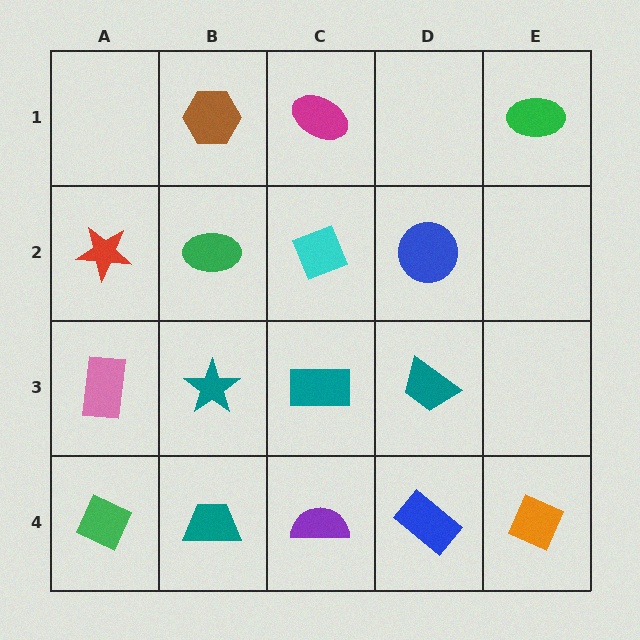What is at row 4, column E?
An orange diamond.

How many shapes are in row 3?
4 shapes.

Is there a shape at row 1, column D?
No, that cell is empty.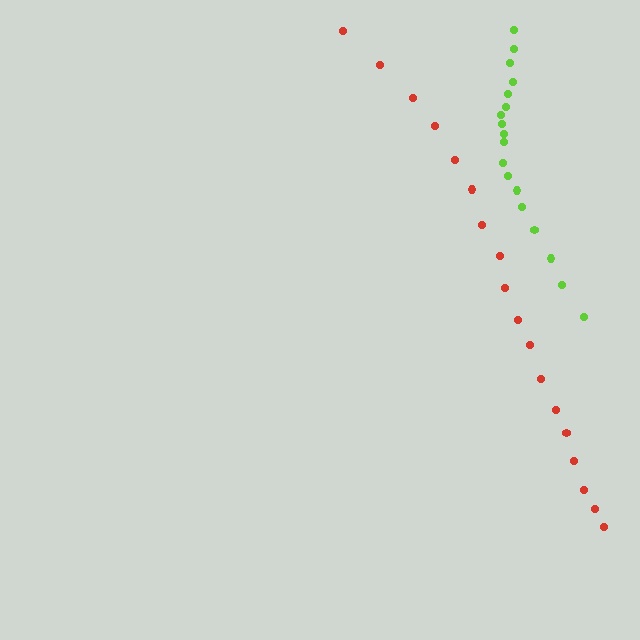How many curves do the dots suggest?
There are 2 distinct paths.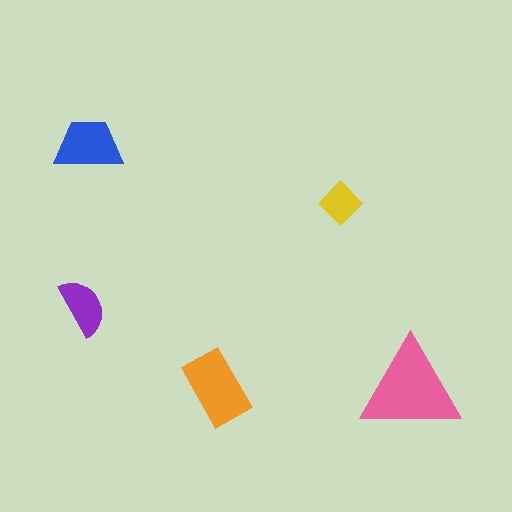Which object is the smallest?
The yellow diamond.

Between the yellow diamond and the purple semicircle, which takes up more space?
The purple semicircle.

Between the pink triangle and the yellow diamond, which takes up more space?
The pink triangle.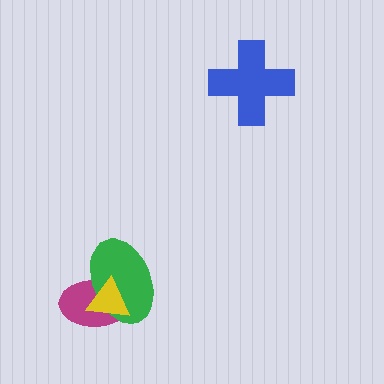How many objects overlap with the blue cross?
0 objects overlap with the blue cross.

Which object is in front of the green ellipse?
The yellow triangle is in front of the green ellipse.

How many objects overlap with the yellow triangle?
2 objects overlap with the yellow triangle.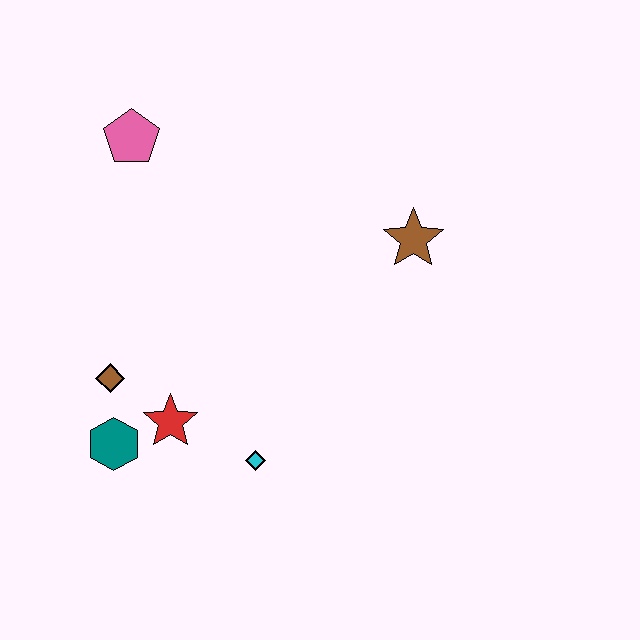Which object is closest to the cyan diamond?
The red star is closest to the cyan diamond.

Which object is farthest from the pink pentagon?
The cyan diamond is farthest from the pink pentagon.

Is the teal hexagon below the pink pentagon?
Yes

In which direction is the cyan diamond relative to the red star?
The cyan diamond is to the right of the red star.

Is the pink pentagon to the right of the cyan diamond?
No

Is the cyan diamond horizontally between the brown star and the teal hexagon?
Yes